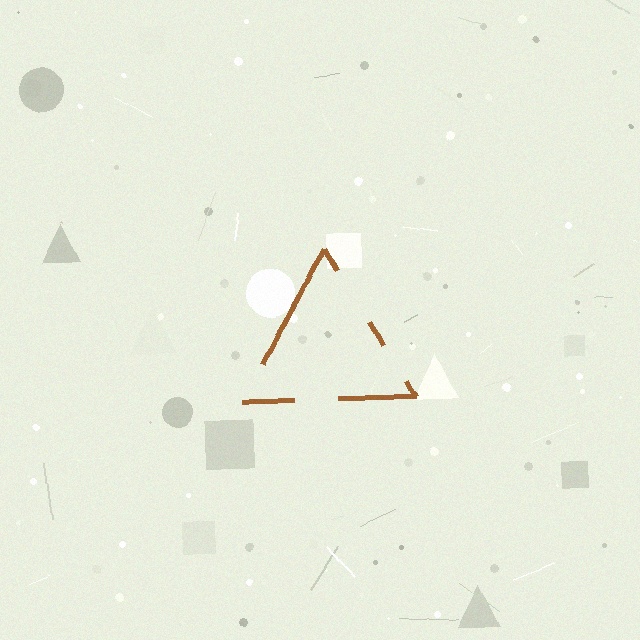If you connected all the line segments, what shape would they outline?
They would outline a triangle.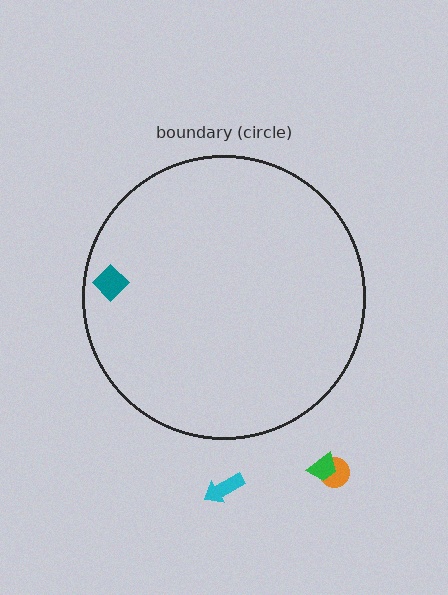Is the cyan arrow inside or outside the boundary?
Outside.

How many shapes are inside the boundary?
1 inside, 3 outside.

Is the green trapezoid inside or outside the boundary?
Outside.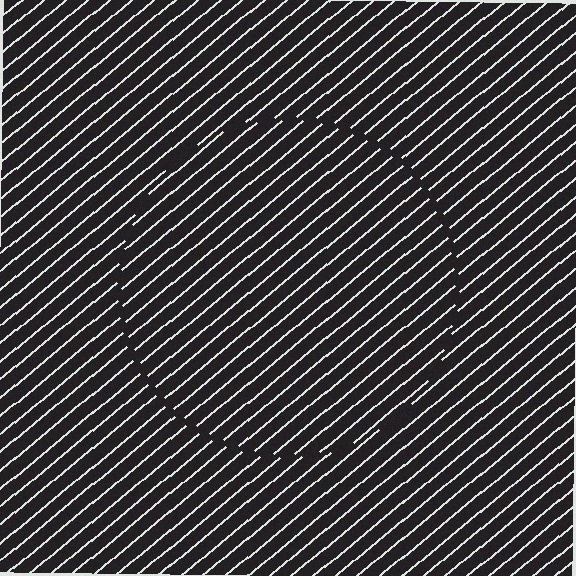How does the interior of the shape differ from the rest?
The interior of the shape contains the same grating, shifted by half a period — the contour is defined by the phase discontinuity where line-ends from the inner and outer gratings abut.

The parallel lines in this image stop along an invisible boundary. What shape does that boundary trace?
An illusory circle. The interior of the shape contains the same grating, shifted by half a period — the contour is defined by the phase discontinuity where line-ends from the inner and outer gratings abut.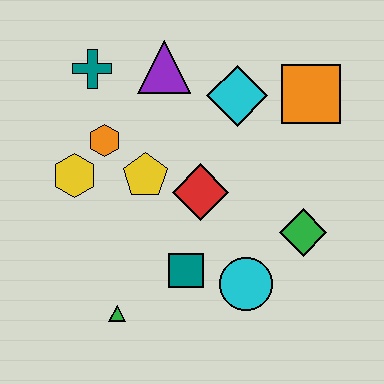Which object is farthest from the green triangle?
The orange square is farthest from the green triangle.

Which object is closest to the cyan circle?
The teal square is closest to the cyan circle.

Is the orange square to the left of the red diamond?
No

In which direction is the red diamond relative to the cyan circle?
The red diamond is above the cyan circle.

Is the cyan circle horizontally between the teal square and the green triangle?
No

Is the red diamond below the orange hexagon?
Yes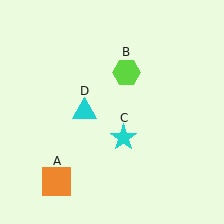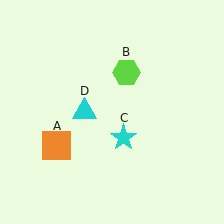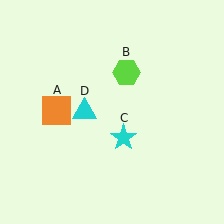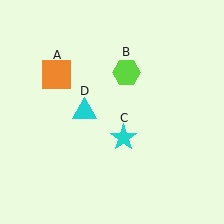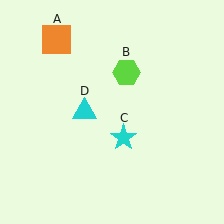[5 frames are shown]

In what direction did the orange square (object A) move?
The orange square (object A) moved up.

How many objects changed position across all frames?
1 object changed position: orange square (object A).